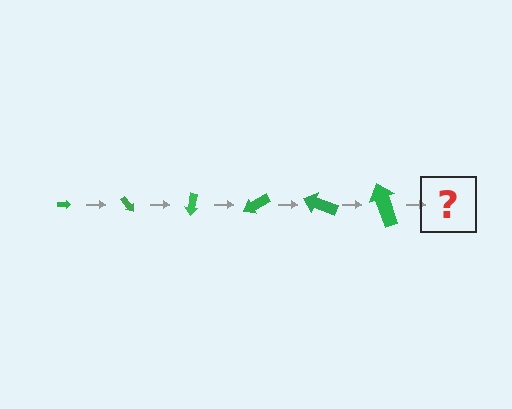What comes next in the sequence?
The next element should be an arrow, larger than the previous one and rotated 300 degrees from the start.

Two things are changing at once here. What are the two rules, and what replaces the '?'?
The two rules are that the arrow grows larger each step and it rotates 50 degrees each step. The '?' should be an arrow, larger than the previous one and rotated 300 degrees from the start.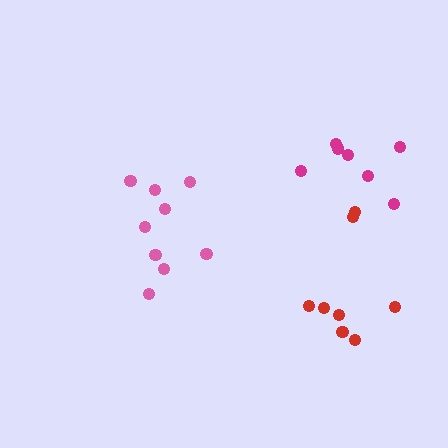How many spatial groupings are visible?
There are 3 spatial groupings.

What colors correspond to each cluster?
The clusters are colored: magenta, pink, red.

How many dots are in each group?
Group 1: 7 dots, Group 2: 9 dots, Group 3: 9 dots (25 total).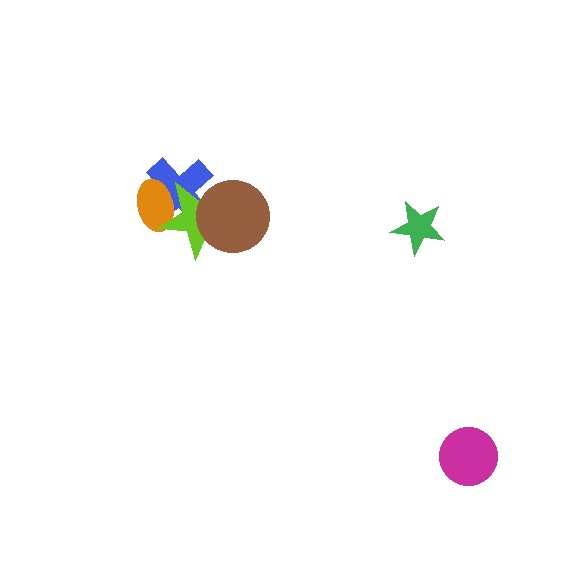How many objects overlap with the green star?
0 objects overlap with the green star.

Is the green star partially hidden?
No, no other shape covers it.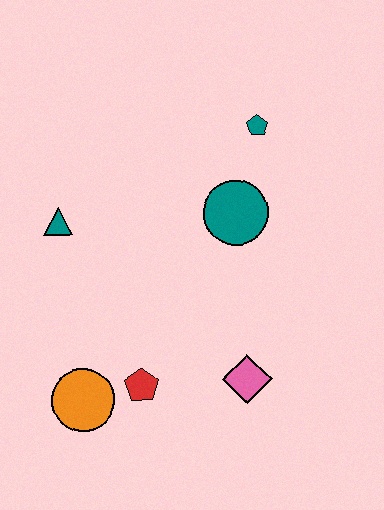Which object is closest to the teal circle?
The teal pentagon is closest to the teal circle.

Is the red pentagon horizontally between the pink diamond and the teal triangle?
Yes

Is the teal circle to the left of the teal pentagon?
Yes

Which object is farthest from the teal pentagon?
The orange circle is farthest from the teal pentagon.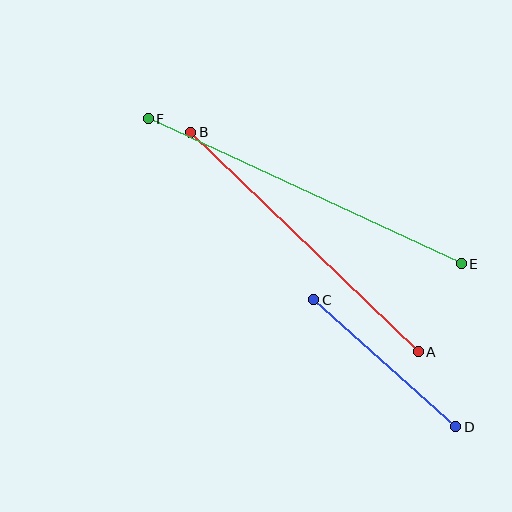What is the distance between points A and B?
The distance is approximately 316 pixels.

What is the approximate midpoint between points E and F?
The midpoint is at approximately (305, 191) pixels.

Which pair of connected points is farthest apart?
Points E and F are farthest apart.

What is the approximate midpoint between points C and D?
The midpoint is at approximately (385, 363) pixels.